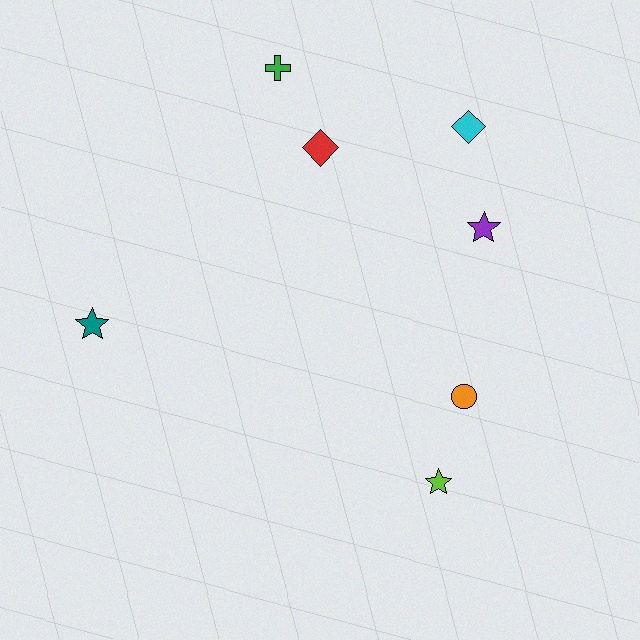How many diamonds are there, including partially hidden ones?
There are 2 diamonds.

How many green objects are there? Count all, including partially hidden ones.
There is 1 green object.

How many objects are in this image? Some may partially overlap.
There are 7 objects.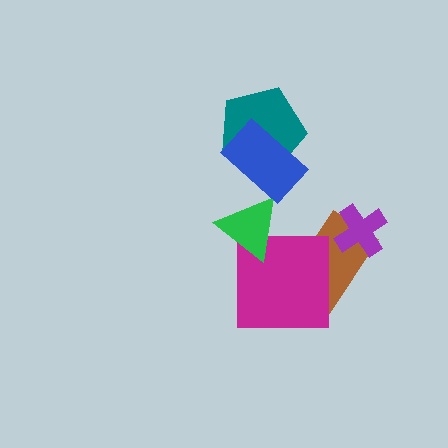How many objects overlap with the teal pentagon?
1 object overlaps with the teal pentagon.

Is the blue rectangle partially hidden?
No, no other shape covers it.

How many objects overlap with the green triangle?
2 objects overlap with the green triangle.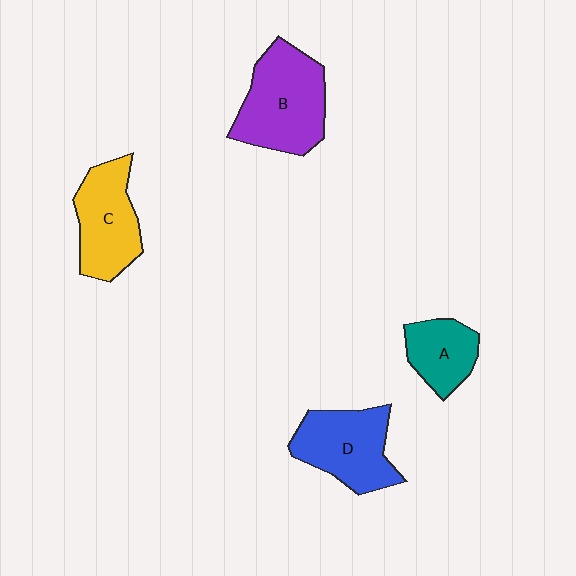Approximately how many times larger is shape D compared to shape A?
Approximately 1.5 times.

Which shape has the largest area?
Shape B (purple).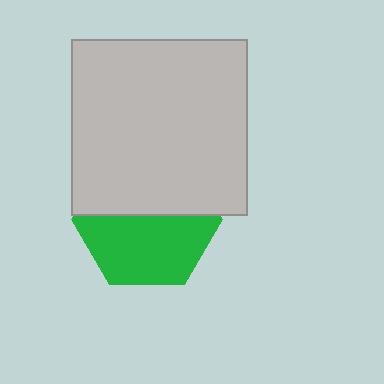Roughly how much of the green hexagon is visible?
About half of it is visible (roughly 54%).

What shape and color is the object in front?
The object in front is a light gray square.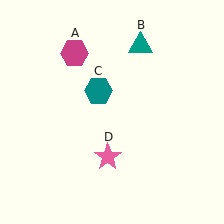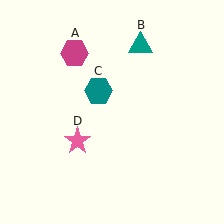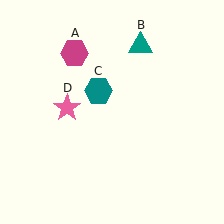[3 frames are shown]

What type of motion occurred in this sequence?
The pink star (object D) rotated clockwise around the center of the scene.